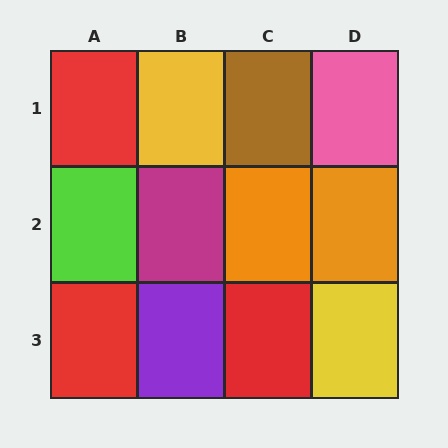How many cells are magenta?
1 cell is magenta.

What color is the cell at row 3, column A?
Red.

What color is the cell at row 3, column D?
Yellow.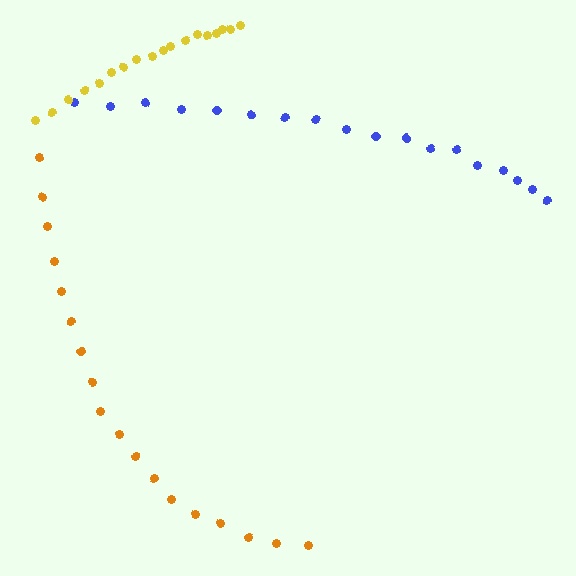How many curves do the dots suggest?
There are 3 distinct paths.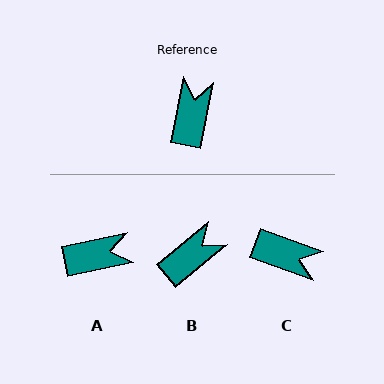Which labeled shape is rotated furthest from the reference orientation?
C, about 99 degrees away.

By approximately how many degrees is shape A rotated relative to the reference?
Approximately 67 degrees clockwise.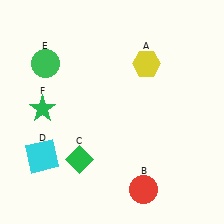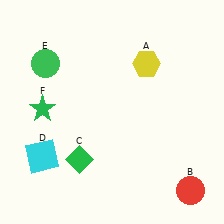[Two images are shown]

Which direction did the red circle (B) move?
The red circle (B) moved right.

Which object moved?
The red circle (B) moved right.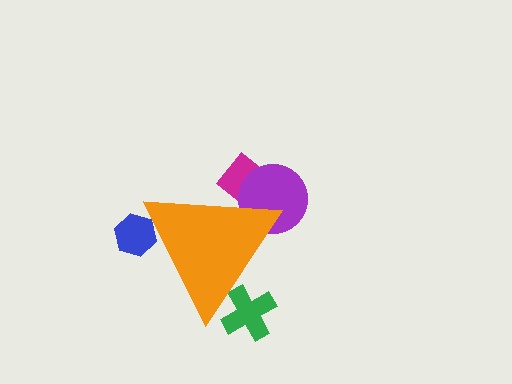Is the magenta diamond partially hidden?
Yes, the magenta diamond is partially hidden behind the orange triangle.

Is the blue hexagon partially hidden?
Yes, the blue hexagon is partially hidden behind the orange triangle.